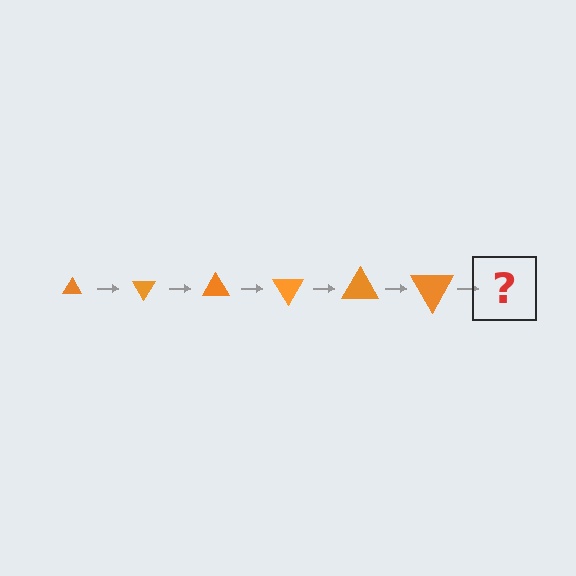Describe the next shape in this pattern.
It should be a triangle, larger than the previous one and rotated 360 degrees from the start.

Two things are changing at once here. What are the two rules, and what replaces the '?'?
The two rules are that the triangle grows larger each step and it rotates 60 degrees each step. The '?' should be a triangle, larger than the previous one and rotated 360 degrees from the start.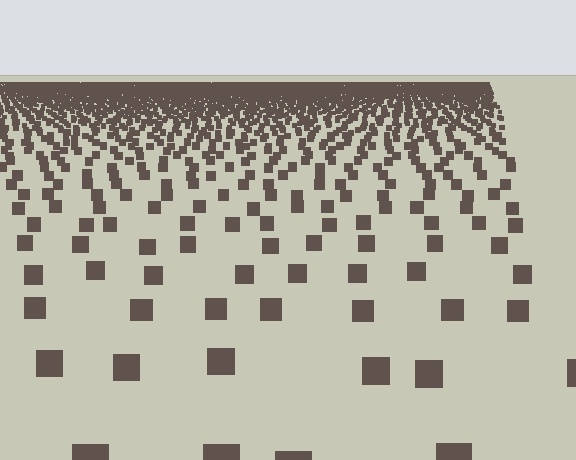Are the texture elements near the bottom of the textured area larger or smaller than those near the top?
Larger. Near the bottom, elements are closer to the viewer and appear at a bigger on-screen size.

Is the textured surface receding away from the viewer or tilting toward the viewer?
The surface is receding away from the viewer. Texture elements get smaller and denser toward the top.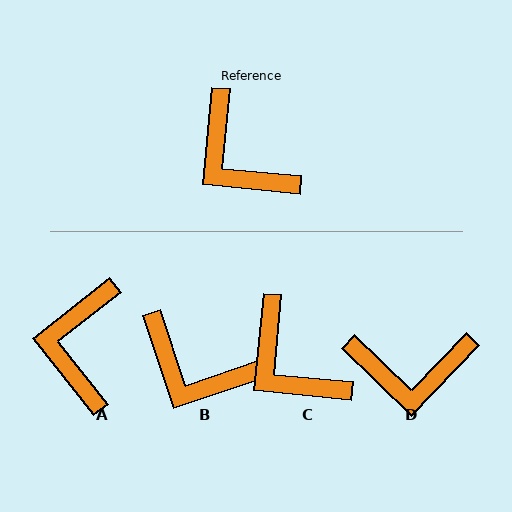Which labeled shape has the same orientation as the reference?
C.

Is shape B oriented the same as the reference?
No, it is off by about 24 degrees.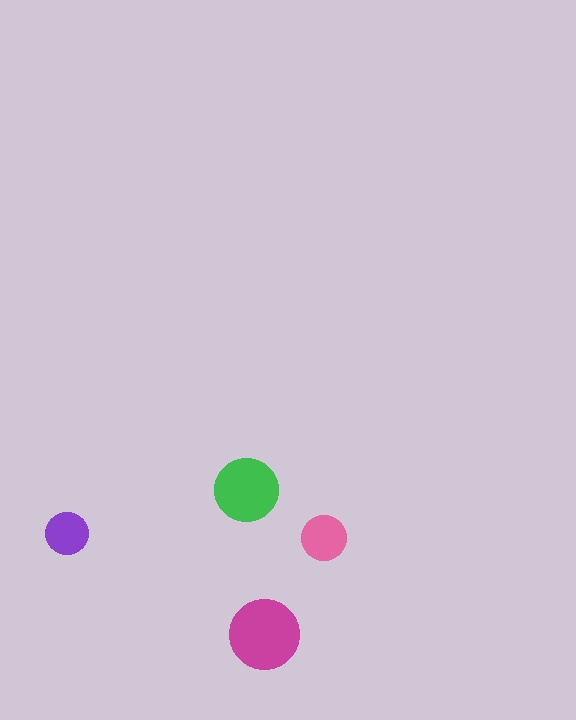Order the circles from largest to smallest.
the magenta one, the green one, the pink one, the purple one.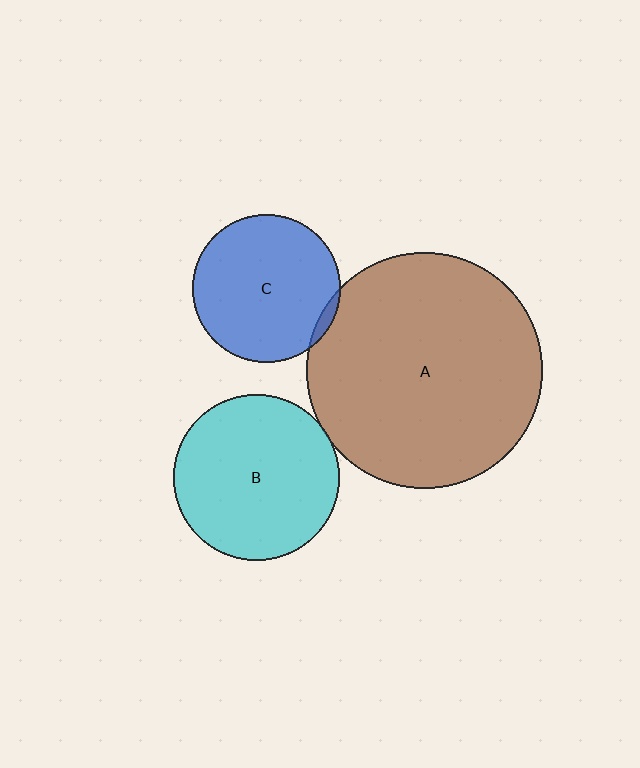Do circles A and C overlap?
Yes.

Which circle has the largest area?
Circle A (brown).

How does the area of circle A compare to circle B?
Approximately 2.0 times.